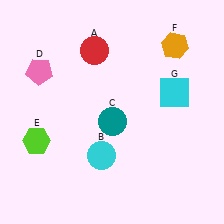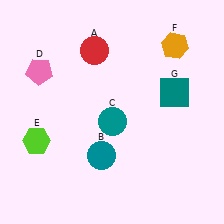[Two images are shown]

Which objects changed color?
B changed from cyan to teal. G changed from cyan to teal.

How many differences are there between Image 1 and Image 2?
There are 2 differences between the two images.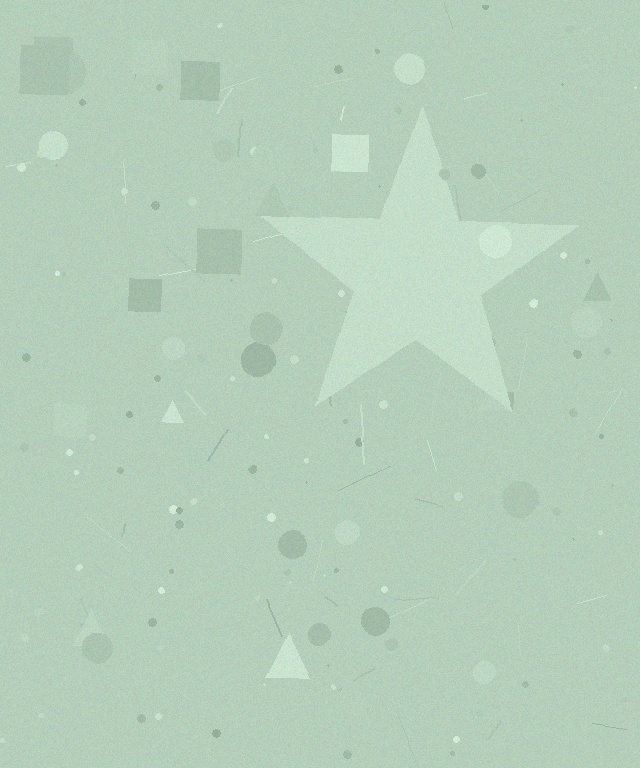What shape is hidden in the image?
A star is hidden in the image.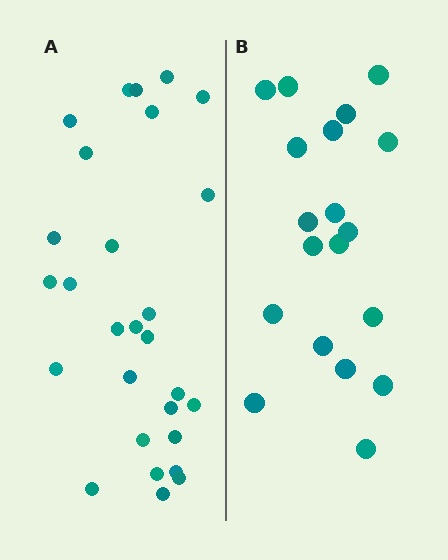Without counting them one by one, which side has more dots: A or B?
Region A (the left region) has more dots.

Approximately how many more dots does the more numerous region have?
Region A has roughly 8 or so more dots than region B.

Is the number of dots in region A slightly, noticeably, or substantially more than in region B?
Region A has substantially more. The ratio is roughly 1.5 to 1.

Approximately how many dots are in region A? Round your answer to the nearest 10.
About 30 dots. (The exact count is 28, which rounds to 30.)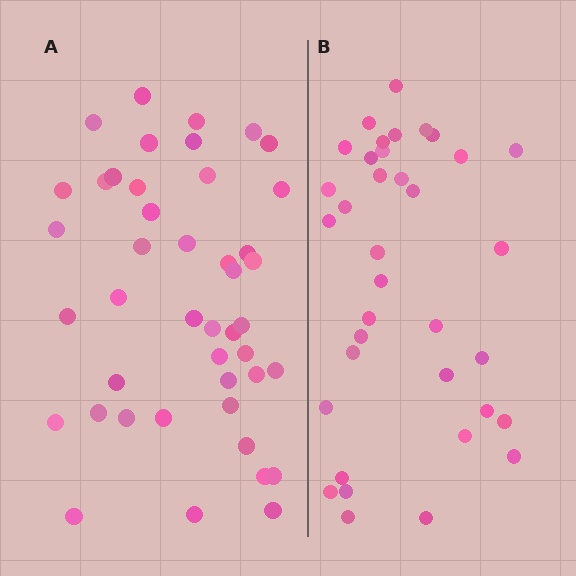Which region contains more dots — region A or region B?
Region A (the left region) has more dots.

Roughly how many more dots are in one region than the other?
Region A has roughly 8 or so more dots than region B.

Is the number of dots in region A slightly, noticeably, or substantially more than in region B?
Region A has only slightly more — the two regions are fairly close. The ratio is roughly 1.2 to 1.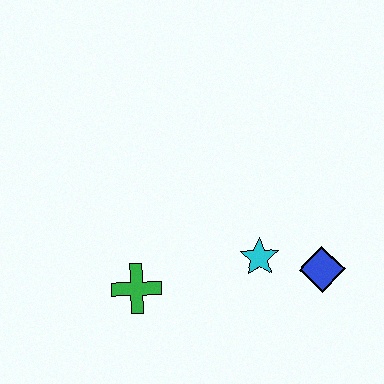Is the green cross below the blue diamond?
Yes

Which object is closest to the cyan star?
The blue diamond is closest to the cyan star.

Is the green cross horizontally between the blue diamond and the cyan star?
No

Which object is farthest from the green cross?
The blue diamond is farthest from the green cross.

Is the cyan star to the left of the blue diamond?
Yes